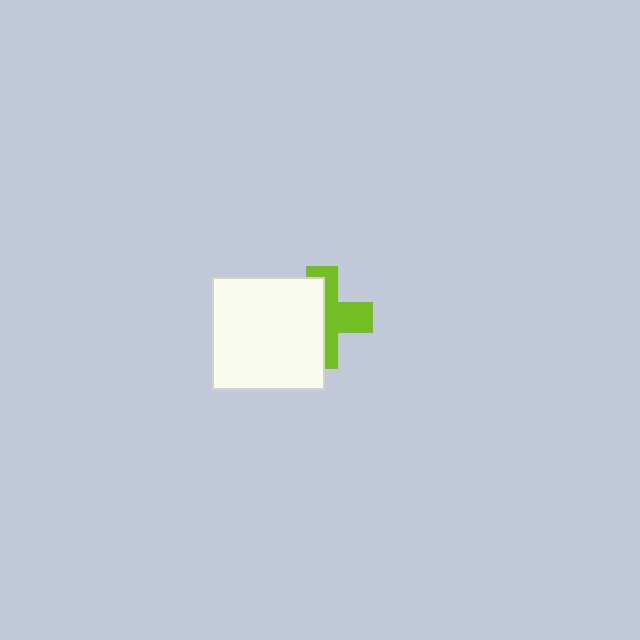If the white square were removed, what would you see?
You would see the complete lime cross.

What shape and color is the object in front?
The object in front is a white square.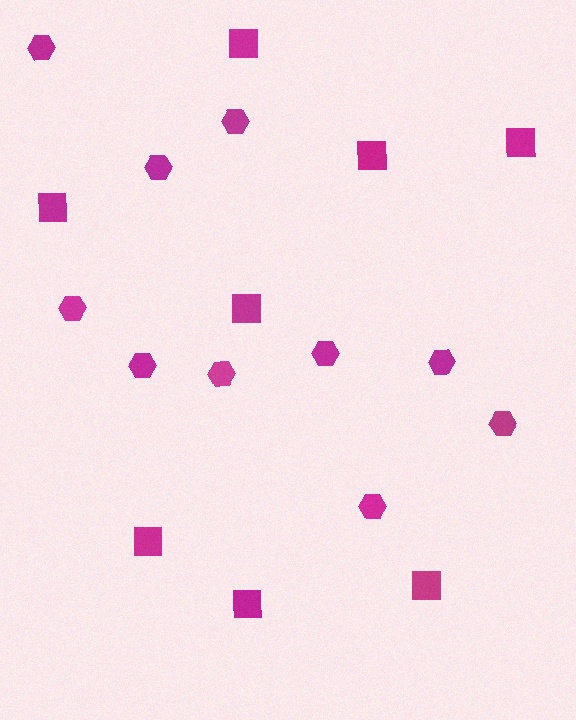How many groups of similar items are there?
There are 2 groups: one group of squares (8) and one group of hexagons (10).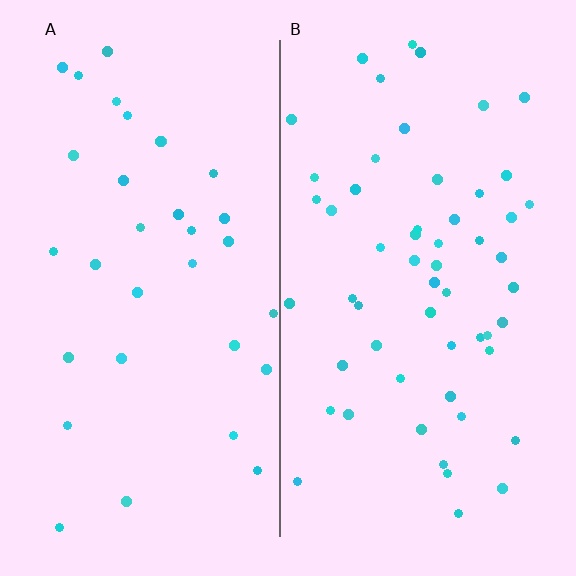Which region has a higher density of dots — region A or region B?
B (the right).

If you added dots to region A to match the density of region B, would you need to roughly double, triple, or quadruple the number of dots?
Approximately double.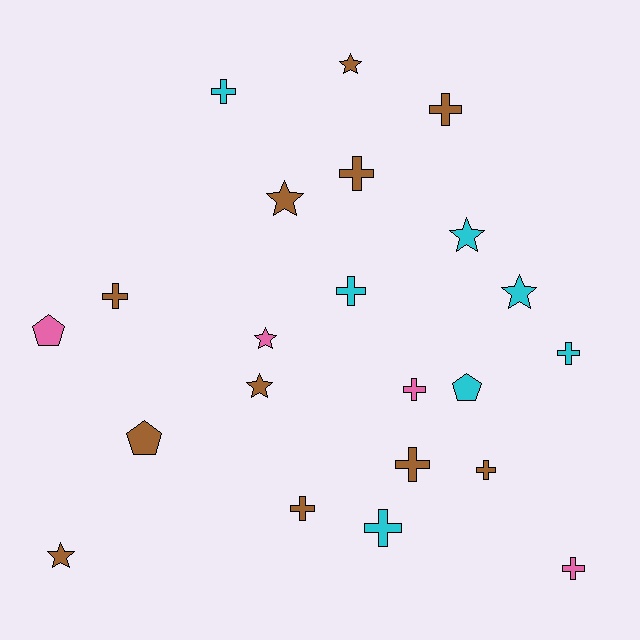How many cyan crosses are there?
There are 4 cyan crosses.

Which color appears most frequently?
Brown, with 11 objects.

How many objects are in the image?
There are 22 objects.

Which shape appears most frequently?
Cross, with 12 objects.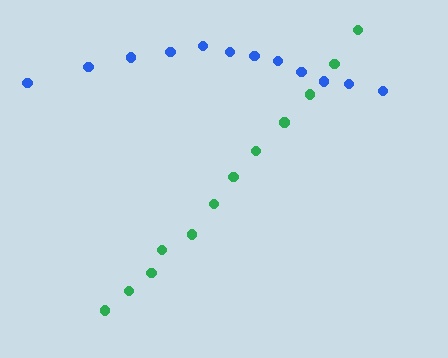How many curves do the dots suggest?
There are 2 distinct paths.